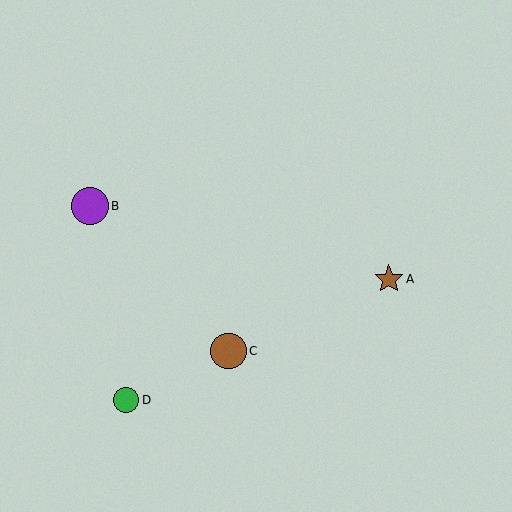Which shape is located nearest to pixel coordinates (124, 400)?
The green circle (labeled D) at (126, 400) is nearest to that location.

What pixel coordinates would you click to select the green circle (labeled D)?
Click at (126, 400) to select the green circle D.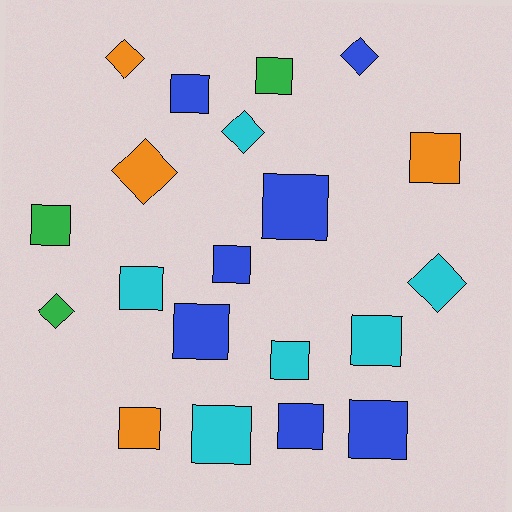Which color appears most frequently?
Blue, with 7 objects.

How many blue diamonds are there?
There is 1 blue diamond.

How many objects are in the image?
There are 20 objects.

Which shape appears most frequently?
Square, with 14 objects.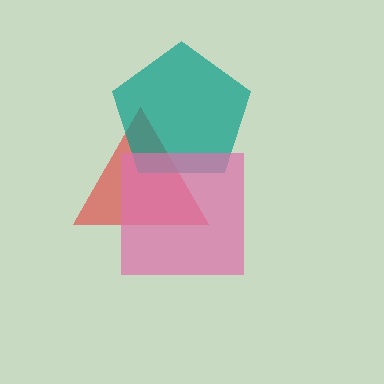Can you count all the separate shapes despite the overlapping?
Yes, there are 3 separate shapes.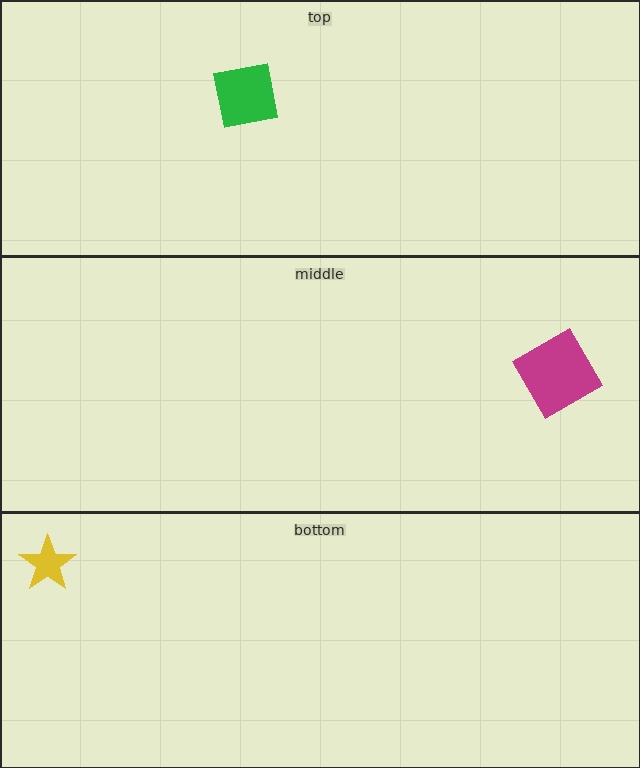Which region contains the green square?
The top region.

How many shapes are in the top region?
1.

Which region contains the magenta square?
The middle region.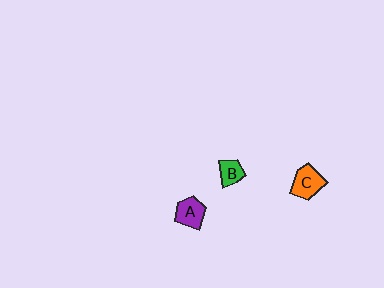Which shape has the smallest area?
Shape B (green).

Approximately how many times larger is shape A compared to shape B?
Approximately 1.4 times.